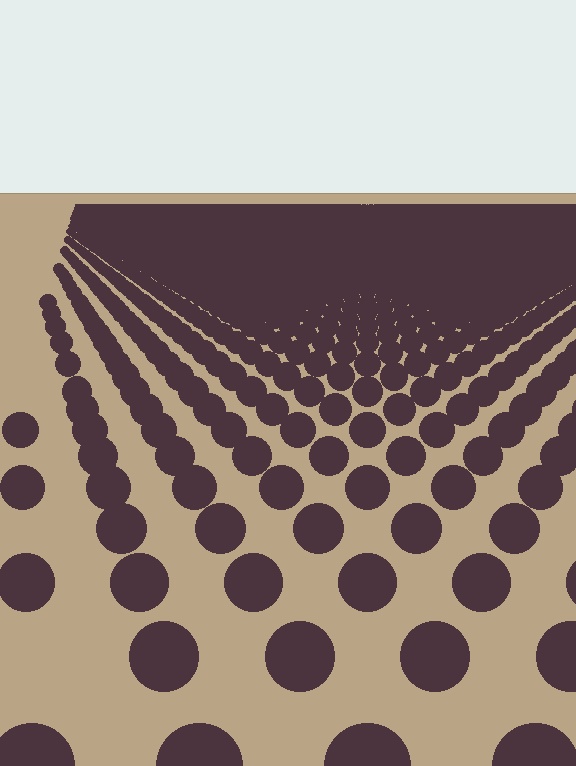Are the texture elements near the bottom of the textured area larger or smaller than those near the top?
Larger. Near the bottom, elements are closer to the viewer and appear at a bigger on-screen size.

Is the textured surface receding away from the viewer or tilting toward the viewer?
The surface is receding away from the viewer. Texture elements get smaller and denser toward the top.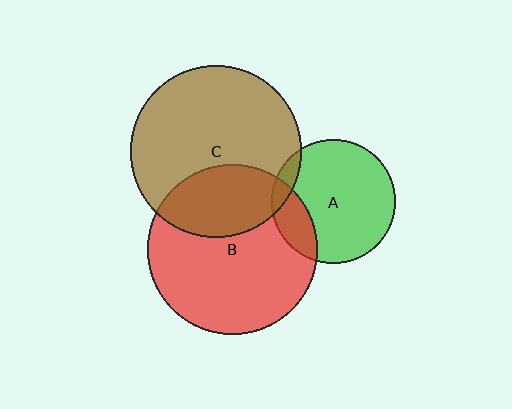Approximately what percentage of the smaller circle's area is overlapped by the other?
Approximately 10%.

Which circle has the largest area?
Circle C (brown).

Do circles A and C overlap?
Yes.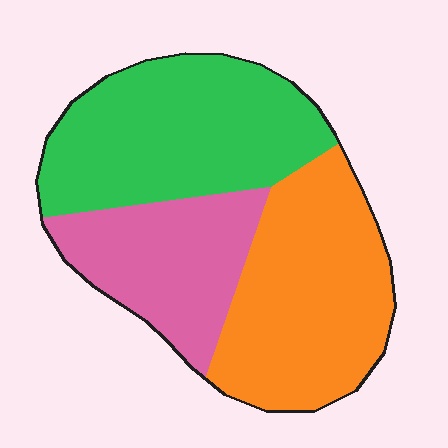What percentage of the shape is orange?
Orange takes up about three eighths (3/8) of the shape.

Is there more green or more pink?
Green.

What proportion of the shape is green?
Green takes up about three eighths (3/8) of the shape.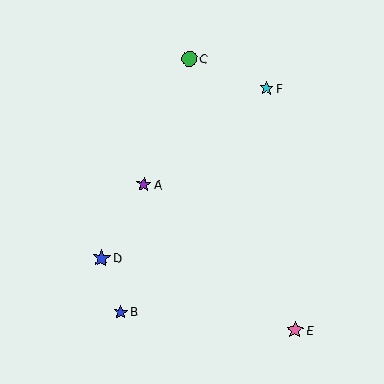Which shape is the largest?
The blue star (labeled D) is the largest.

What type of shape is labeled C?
Shape C is a green circle.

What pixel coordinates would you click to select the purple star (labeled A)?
Click at (144, 184) to select the purple star A.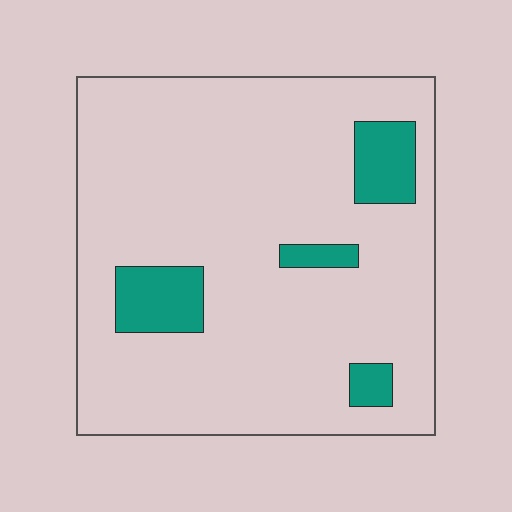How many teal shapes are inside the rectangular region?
4.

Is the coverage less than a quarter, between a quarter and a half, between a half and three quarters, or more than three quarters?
Less than a quarter.